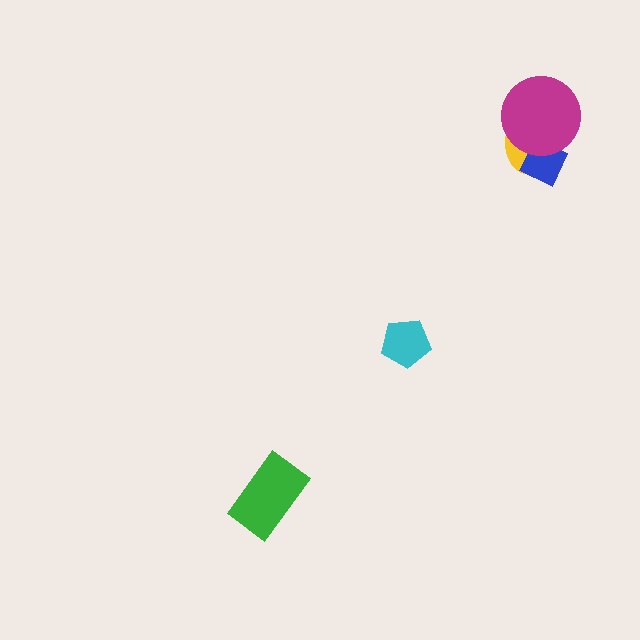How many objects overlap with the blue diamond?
2 objects overlap with the blue diamond.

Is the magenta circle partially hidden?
No, no other shape covers it.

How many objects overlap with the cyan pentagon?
0 objects overlap with the cyan pentagon.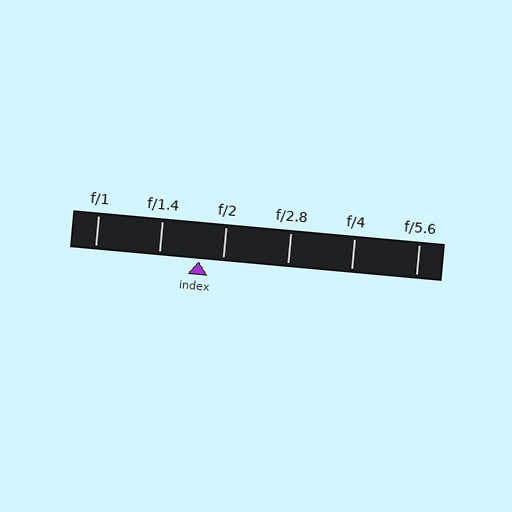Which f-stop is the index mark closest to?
The index mark is closest to f/2.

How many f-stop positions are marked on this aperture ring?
There are 6 f-stop positions marked.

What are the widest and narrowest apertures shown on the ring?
The widest aperture shown is f/1 and the narrowest is f/5.6.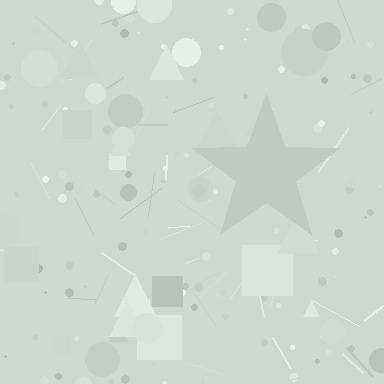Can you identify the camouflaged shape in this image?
The camouflaged shape is a star.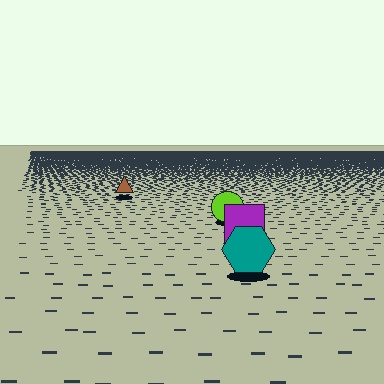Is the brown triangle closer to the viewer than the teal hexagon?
No. The teal hexagon is closer — you can tell from the texture gradient: the ground texture is coarser near it.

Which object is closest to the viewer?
The teal hexagon is closest. The texture marks near it are larger and more spread out.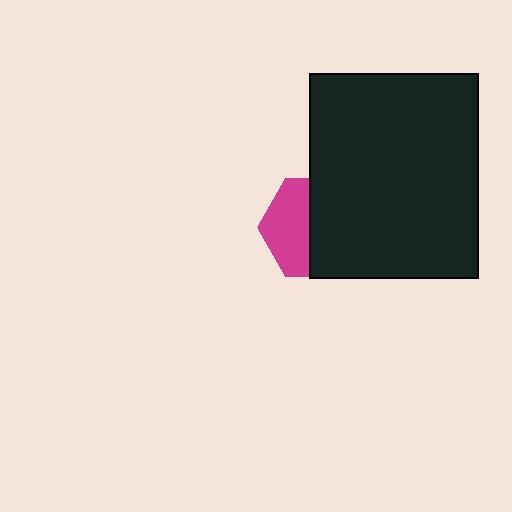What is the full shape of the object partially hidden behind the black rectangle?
The partially hidden object is a magenta hexagon.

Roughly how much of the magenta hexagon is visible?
A small part of it is visible (roughly 45%).